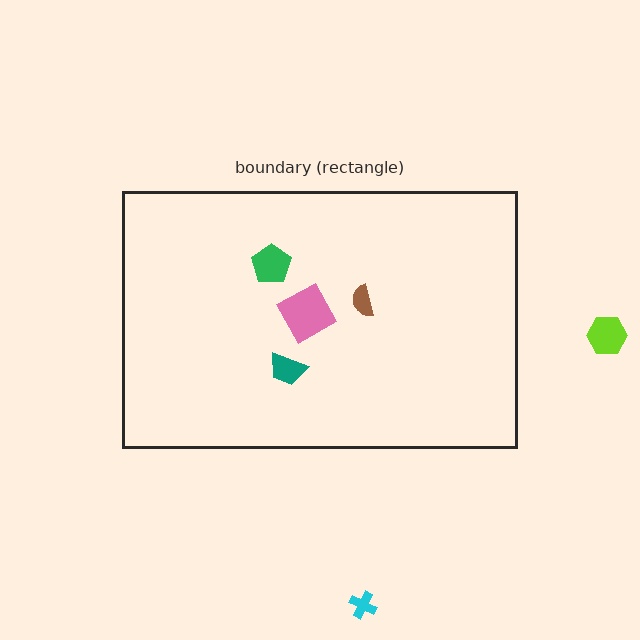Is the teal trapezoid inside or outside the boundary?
Inside.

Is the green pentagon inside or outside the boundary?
Inside.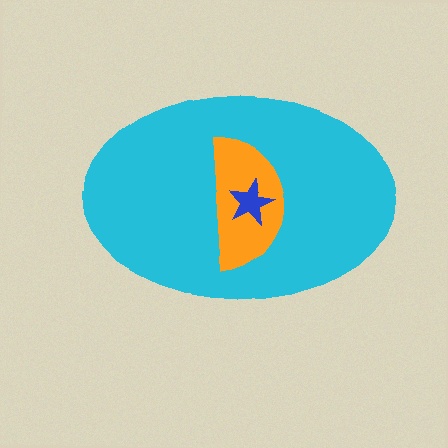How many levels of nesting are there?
3.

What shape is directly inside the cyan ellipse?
The orange semicircle.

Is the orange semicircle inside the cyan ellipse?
Yes.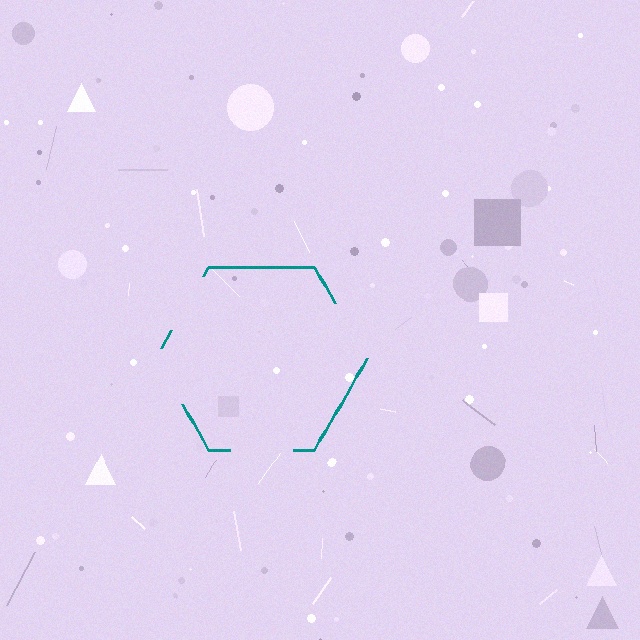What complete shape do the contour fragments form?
The contour fragments form a hexagon.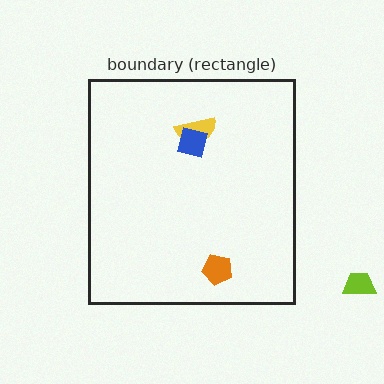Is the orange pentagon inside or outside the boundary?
Inside.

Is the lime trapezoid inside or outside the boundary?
Outside.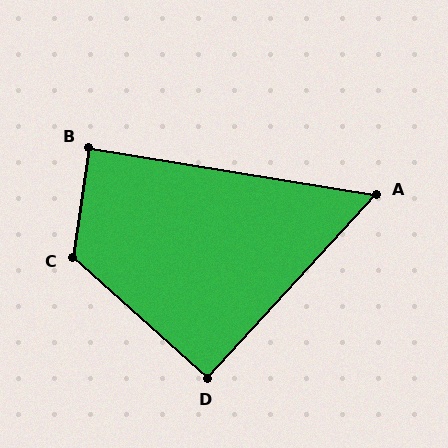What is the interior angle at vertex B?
Approximately 89 degrees (approximately right).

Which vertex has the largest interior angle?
C, at approximately 123 degrees.